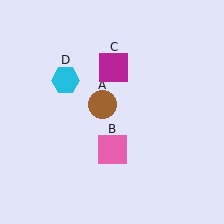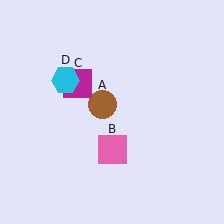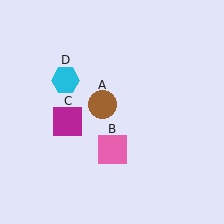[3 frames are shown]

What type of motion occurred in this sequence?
The magenta square (object C) rotated counterclockwise around the center of the scene.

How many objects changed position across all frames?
1 object changed position: magenta square (object C).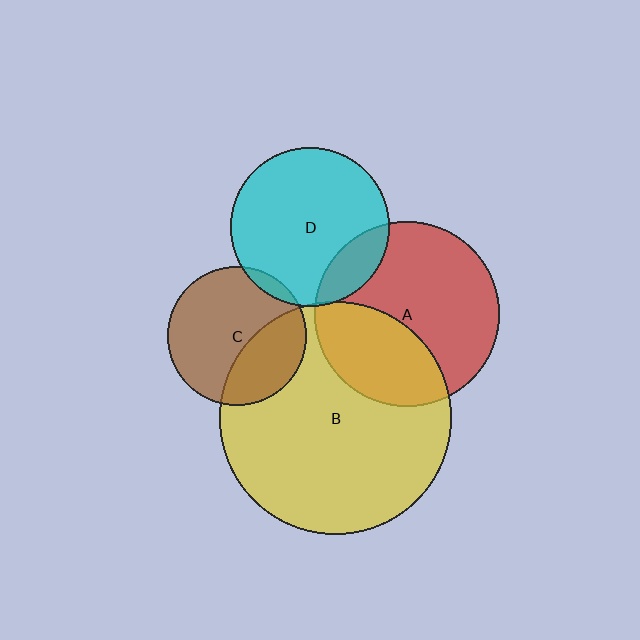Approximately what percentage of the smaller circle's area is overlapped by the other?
Approximately 35%.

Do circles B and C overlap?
Yes.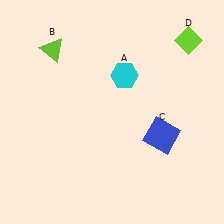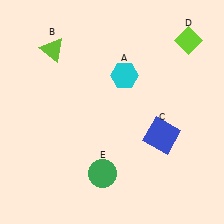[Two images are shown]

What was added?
A green circle (E) was added in Image 2.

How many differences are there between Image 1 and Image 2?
There is 1 difference between the two images.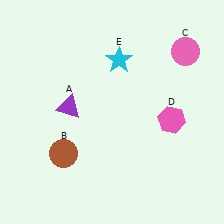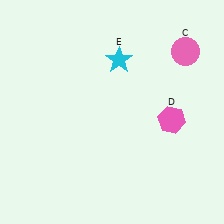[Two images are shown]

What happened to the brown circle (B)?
The brown circle (B) was removed in Image 2. It was in the bottom-left area of Image 1.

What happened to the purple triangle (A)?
The purple triangle (A) was removed in Image 2. It was in the top-left area of Image 1.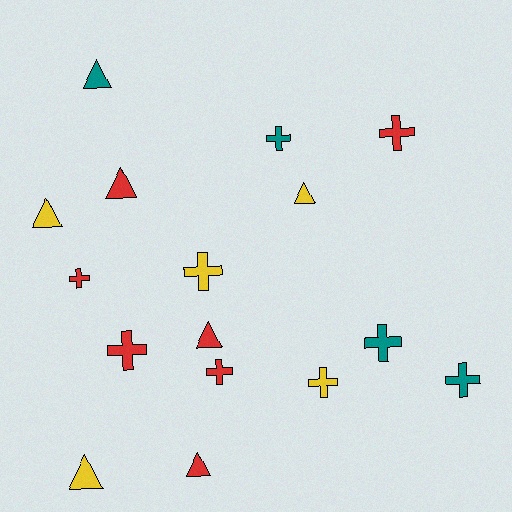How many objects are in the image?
There are 16 objects.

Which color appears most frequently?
Red, with 7 objects.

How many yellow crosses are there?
There are 2 yellow crosses.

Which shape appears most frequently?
Cross, with 9 objects.